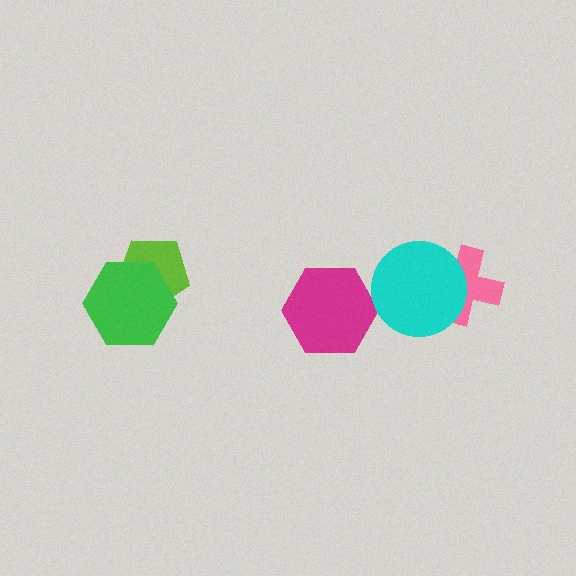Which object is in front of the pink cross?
The cyan circle is in front of the pink cross.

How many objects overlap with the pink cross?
1 object overlaps with the pink cross.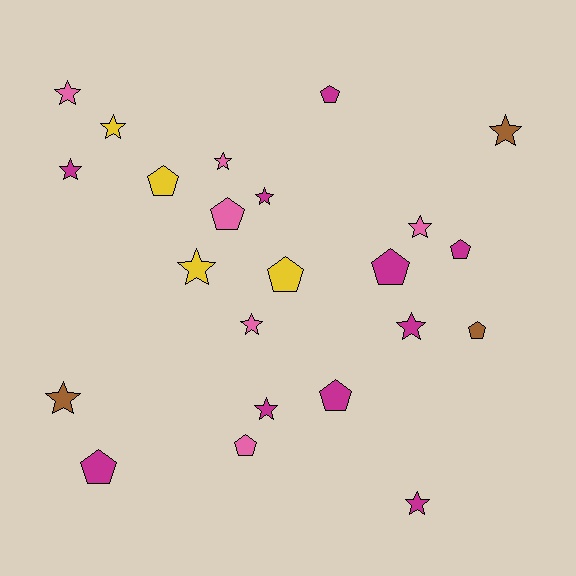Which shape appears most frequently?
Star, with 13 objects.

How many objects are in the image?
There are 23 objects.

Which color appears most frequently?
Magenta, with 10 objects.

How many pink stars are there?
There are 4 pink stars.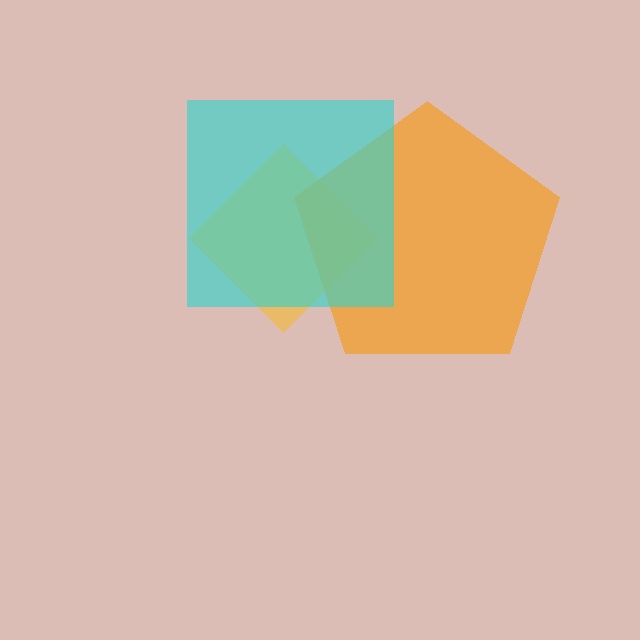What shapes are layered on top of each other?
The layered shapes are: a yellow diamond, an orange pentagon, a cyan square.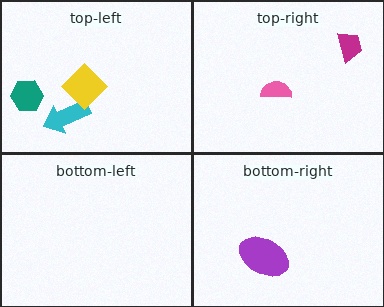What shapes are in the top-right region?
The magenta trapezoid, the pink semicircle.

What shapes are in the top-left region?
The teal hexagon, the cyan arrow, the yellow diamond.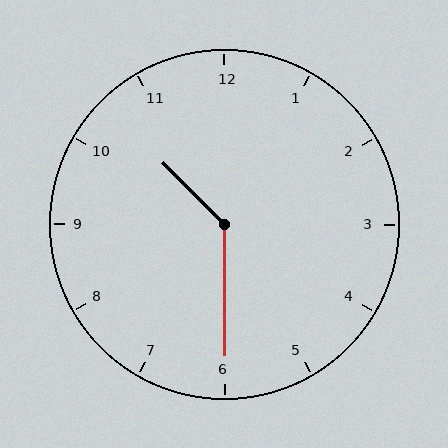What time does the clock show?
10:30.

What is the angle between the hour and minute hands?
Approximately 135 degrees.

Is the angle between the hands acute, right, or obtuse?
It is obtuse.